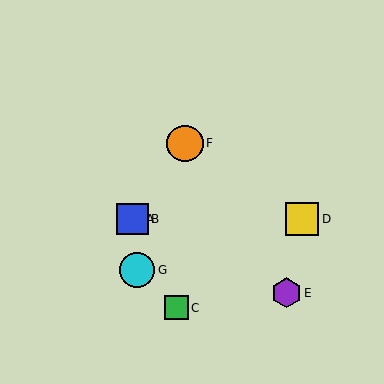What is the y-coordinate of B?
Object B is at y≈219.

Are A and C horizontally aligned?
No, A is at y≈219 and C is at y≈308.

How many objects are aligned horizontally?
3 objects (A, B, D) are aligned horizontally.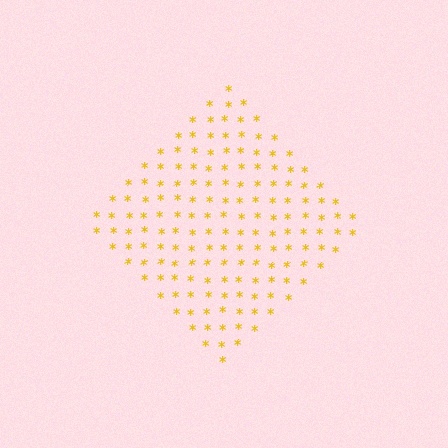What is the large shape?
The large shape is a diamond.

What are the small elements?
The small elements are asterisks.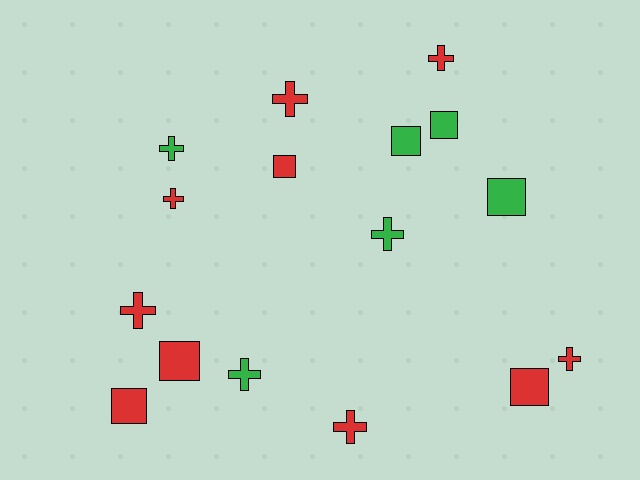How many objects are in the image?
There are 16 objects.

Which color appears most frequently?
Red, with 10 objects.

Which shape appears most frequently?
Cross, with 9 objects.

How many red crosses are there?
There are 6 red crosses.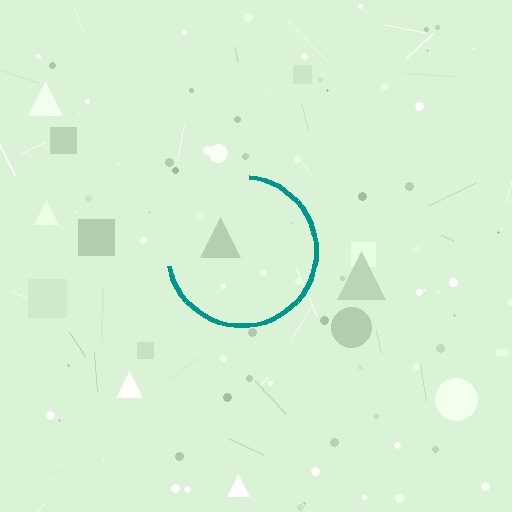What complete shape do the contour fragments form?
The contour fragments form a circle.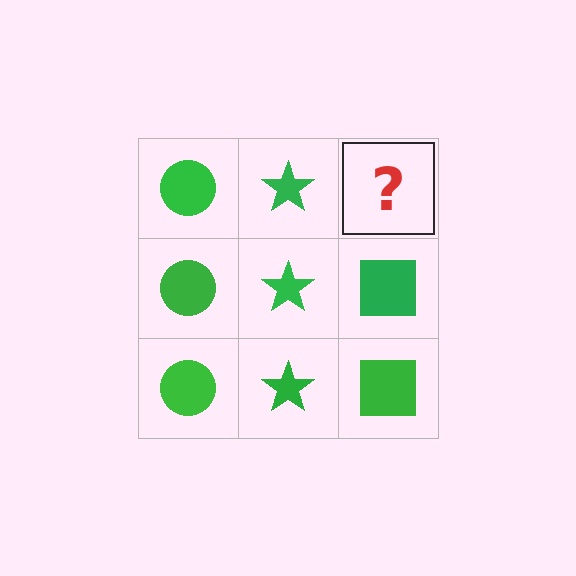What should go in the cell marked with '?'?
The missing cell should contain a green square.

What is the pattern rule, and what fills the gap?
The rule is that each column has a consistent shape. The gap should be filled with a green square.